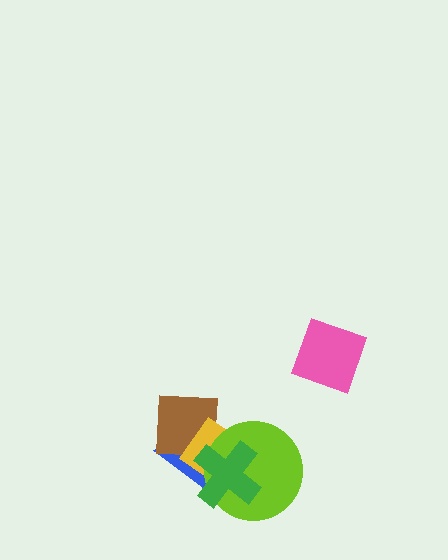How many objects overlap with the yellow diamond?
4 objects overlap with the yellow diamond.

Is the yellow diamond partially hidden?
Yes, it is partially covered by another shape.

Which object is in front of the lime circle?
The green cross is in front of the lime circle.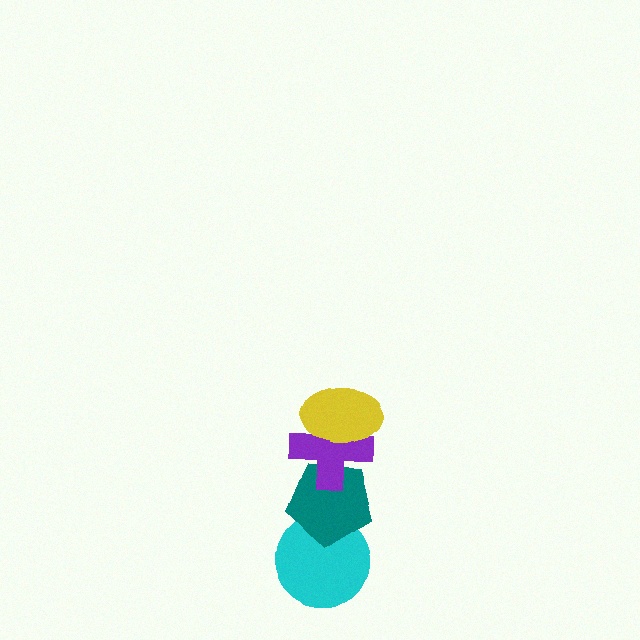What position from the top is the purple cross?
The purple cross is 2nd from the top.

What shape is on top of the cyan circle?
The teal pentagon is on top of the cyan circle.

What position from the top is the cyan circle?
The cyan circle is 4th from the top.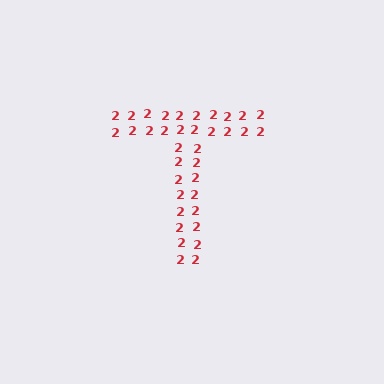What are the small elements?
The small elements are digit 2's.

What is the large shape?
The large shape is the letter T.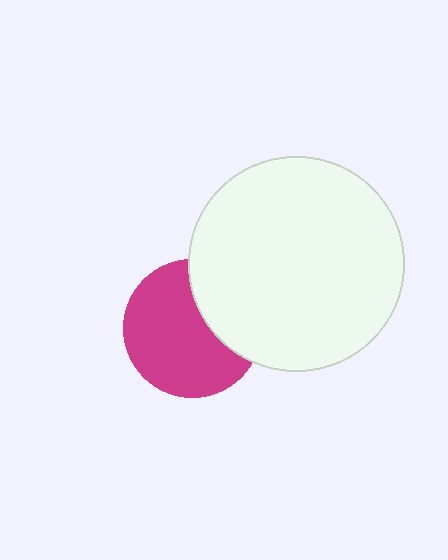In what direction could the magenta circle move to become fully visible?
The magenta circle could move left. That would shift it out from behind the white circle entirely.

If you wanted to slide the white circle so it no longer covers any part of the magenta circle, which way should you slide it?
Slide it right — that is the most direct way to separate the two shapes.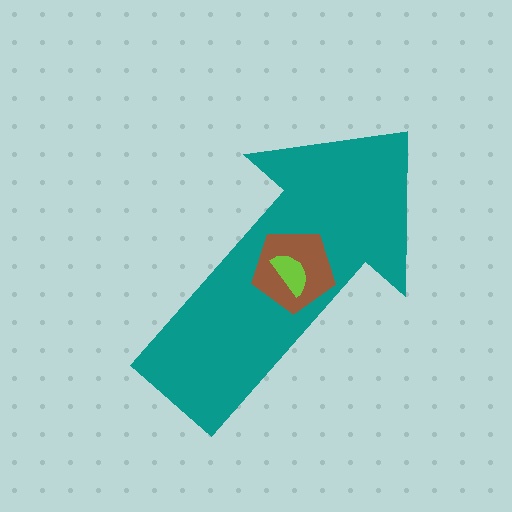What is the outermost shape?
The teal arrow.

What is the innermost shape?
The lime semicircle.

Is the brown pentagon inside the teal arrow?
Yes.